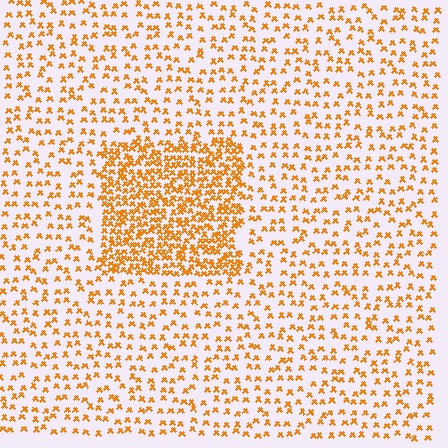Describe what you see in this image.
The image contains small orange elements arranged at two different densities. A rectangle-shaped region is visible where the elements are more densely packed than the surrounding area.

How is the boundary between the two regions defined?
The boundary is defined by a change in element density (approximately 2.5x ratio). All elements are the same color, size, and shape.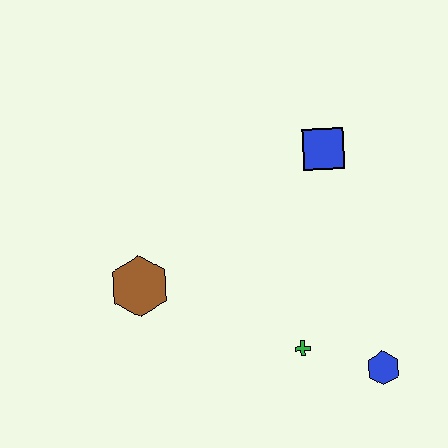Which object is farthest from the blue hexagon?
The brown hexagon is farthest from the blue hexagon.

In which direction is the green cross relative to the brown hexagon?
The green cross is to the right of the brown hexagon.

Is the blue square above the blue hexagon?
Yes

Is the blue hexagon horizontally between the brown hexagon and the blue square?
No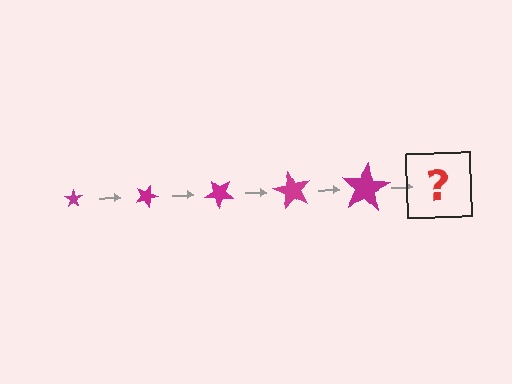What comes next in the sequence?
The next element should be a star, larger than the previous one and rotated 100 degrees from the start.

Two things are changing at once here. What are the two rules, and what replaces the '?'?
The two rules are that the star grows larger each step and it rotates 20 degrees each step. The '?' should be a star, larger than the previous one and rotated 100 degrees from the start.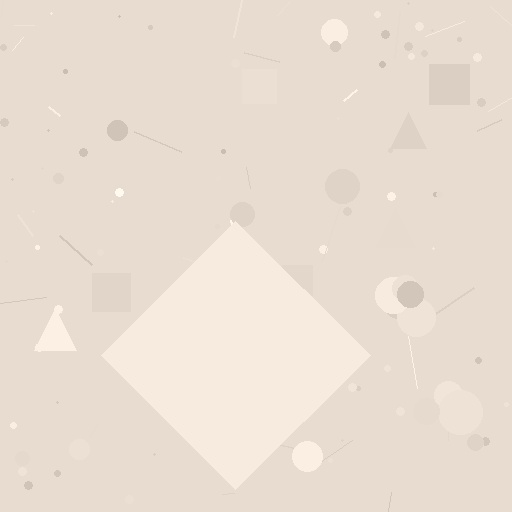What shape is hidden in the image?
A diamond is hidden in the image.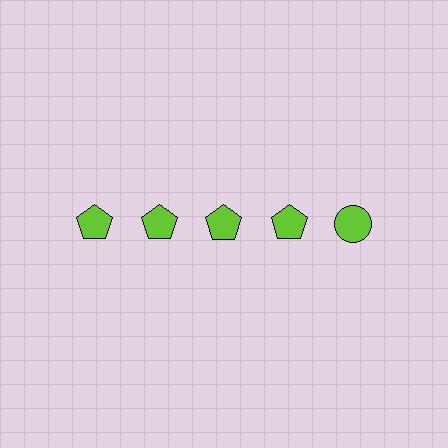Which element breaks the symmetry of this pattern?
The lime circle in the top row, rightmost column breaks the symmetry. All other shapes are lime pentagons.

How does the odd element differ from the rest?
It has a different shape: circle instead of pentagon.